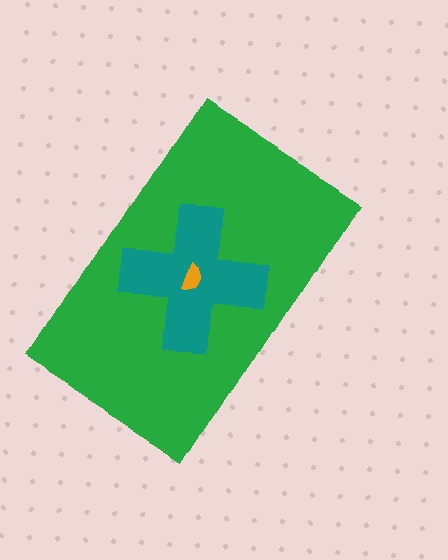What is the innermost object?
The orange semicircle.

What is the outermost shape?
The green rectangle.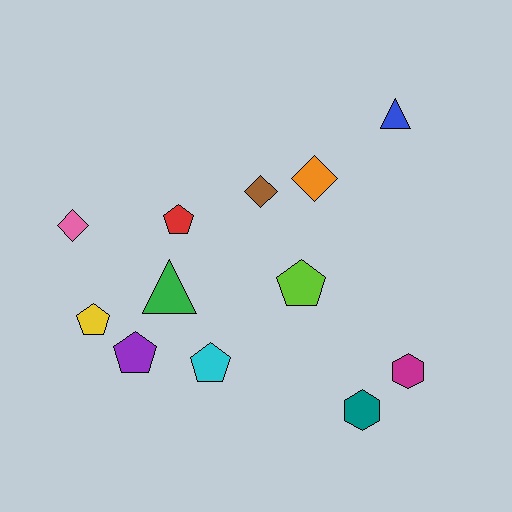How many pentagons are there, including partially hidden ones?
There are 5 pentagons.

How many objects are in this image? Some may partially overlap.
There are 12 objects.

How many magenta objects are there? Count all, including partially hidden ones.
There is 1 magenta object.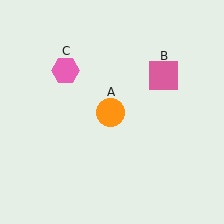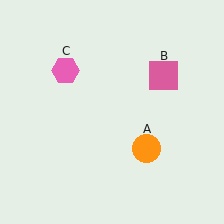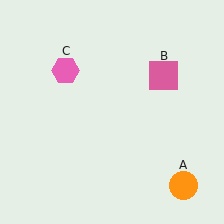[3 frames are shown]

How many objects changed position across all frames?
1 object changed position: orange circle (object A).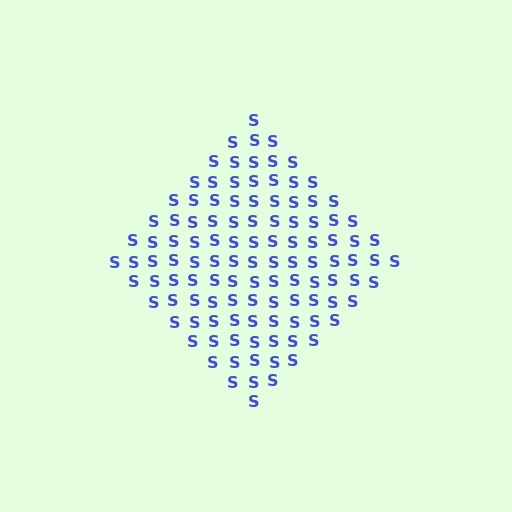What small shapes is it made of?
It is made of small letter S's.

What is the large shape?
The large shape is a diamond.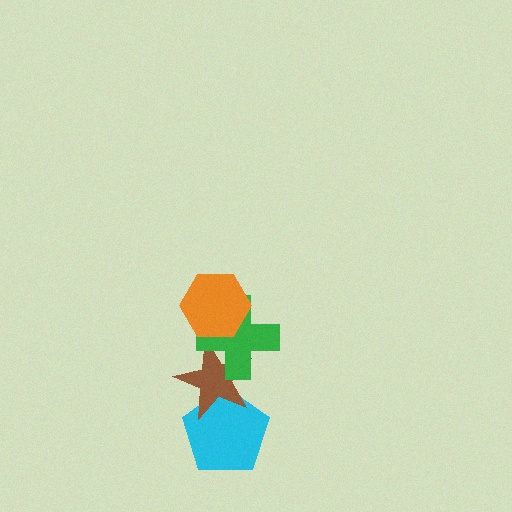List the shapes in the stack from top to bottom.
From top to bottom: the orange hexagon, the green cross, the brown star, the cyan pentagon.